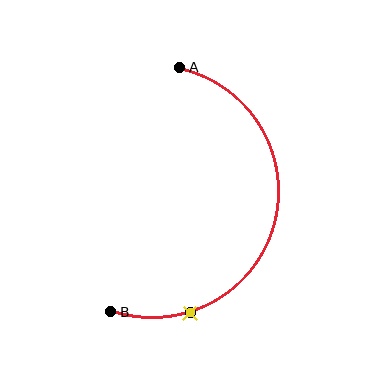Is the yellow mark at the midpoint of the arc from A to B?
No. The yellow mark lies on the arc but is closer to endpoint B. The arc midpoint would be at the point on the curve equidistant along the arc from both A and B.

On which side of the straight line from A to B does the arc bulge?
The arc bulges to the right of the straight line connecting A and B.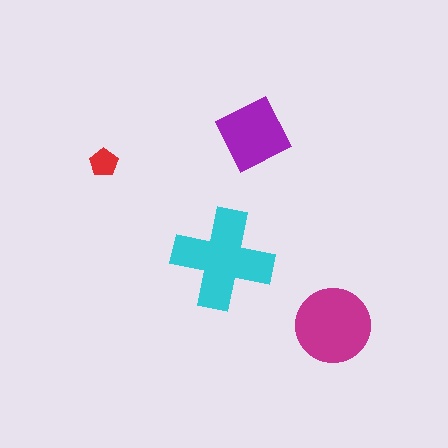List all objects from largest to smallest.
The cyan cross, the magenta circle, the purple diamond, the red pentagon.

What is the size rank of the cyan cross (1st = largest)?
1st.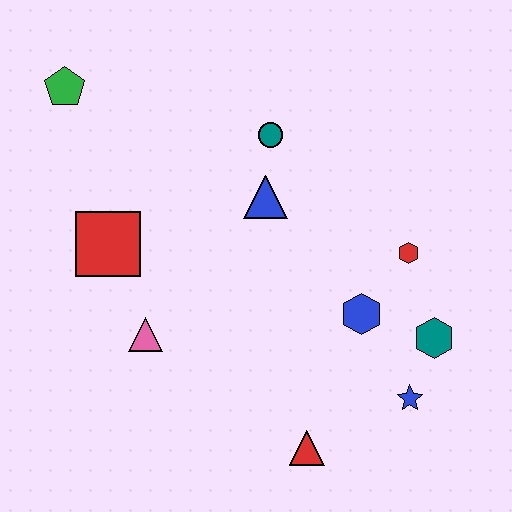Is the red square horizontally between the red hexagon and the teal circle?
No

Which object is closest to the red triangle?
The blue star is closest to the red triangle.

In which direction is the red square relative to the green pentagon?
The red square is below the green pentagon.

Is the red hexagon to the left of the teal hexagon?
Yes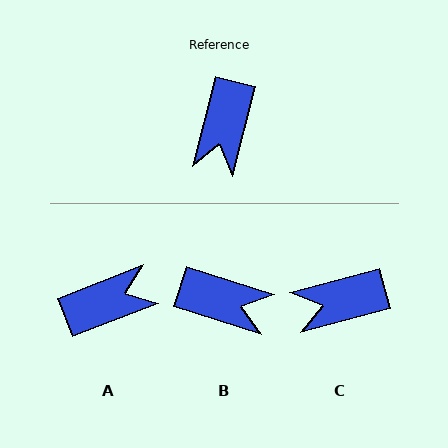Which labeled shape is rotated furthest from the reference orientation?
A, about 126 degrees away.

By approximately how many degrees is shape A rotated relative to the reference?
Approximately 126 degrees counter-clockwise.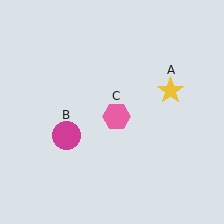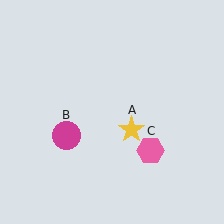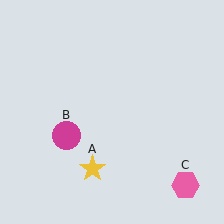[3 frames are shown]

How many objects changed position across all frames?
2 objects changed position: yellow star (object A), pink hexagon (object C).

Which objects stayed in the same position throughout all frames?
Magenta circle (object B) remained stationary.